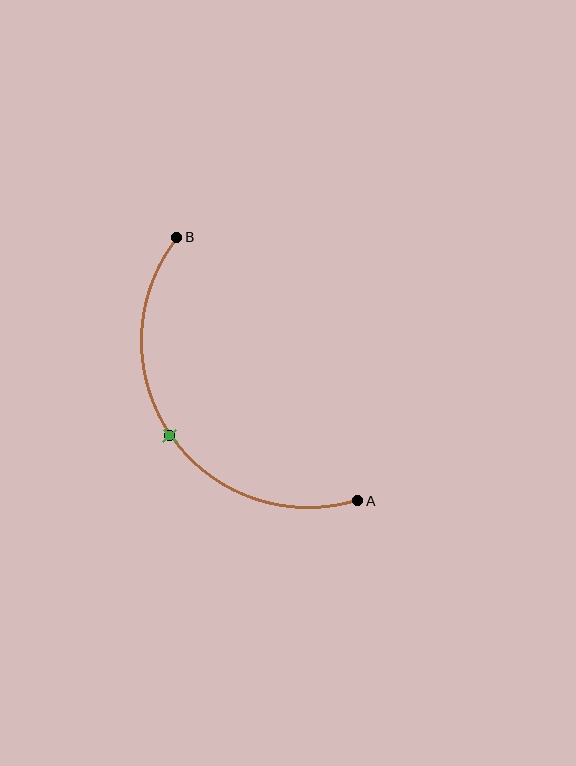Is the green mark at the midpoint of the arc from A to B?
Yes. The green mark lies on the arc at equal arc-length from both A and B — it is the arc midpoint.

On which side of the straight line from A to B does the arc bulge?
The arc bulges below and to the left of the straight line connecting A and B.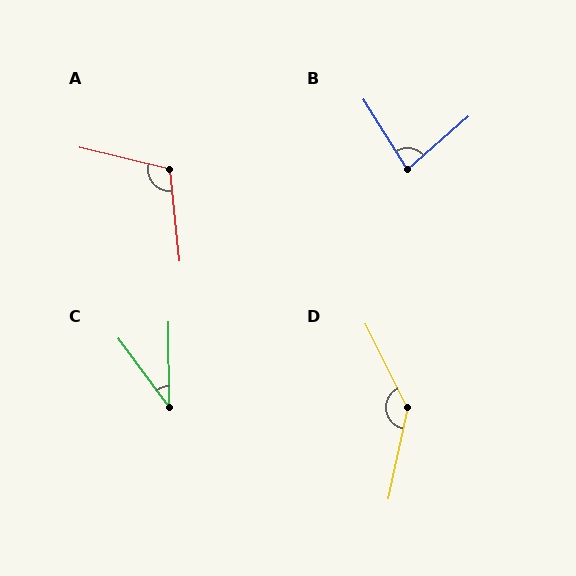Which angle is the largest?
D, at approximately 141 degrees.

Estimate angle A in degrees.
Approximately 110 degrees.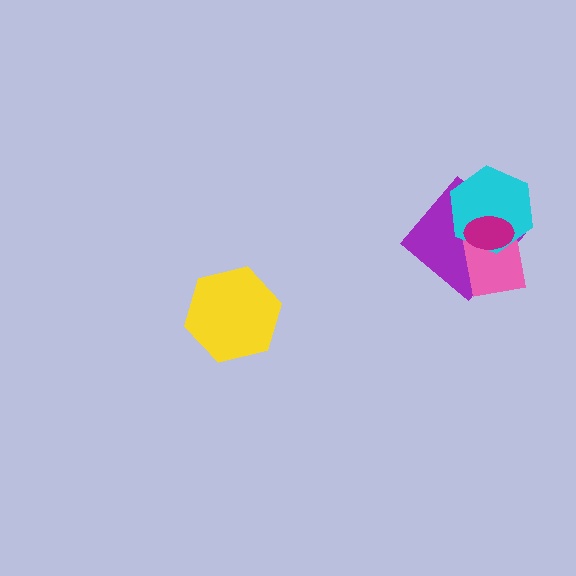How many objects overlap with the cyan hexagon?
3 objects overlap with the cyan hexagon.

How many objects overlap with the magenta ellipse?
3 objects overlap with the magenta ellipse.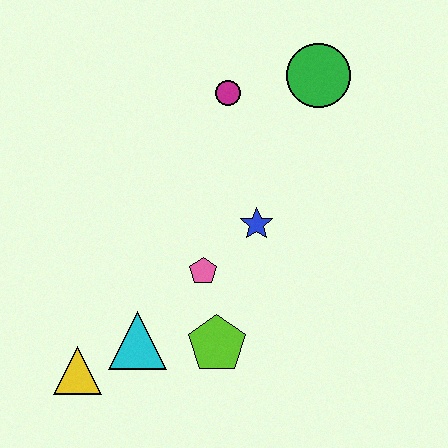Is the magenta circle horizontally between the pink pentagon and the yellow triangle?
No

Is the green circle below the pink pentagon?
No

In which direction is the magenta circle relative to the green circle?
The magenta circle is to the left of the green circle.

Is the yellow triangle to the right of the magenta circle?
No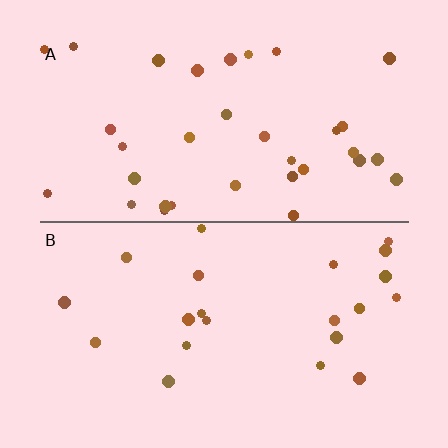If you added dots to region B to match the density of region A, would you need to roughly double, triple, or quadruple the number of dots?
Approximately double.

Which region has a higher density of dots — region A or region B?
A (the top).